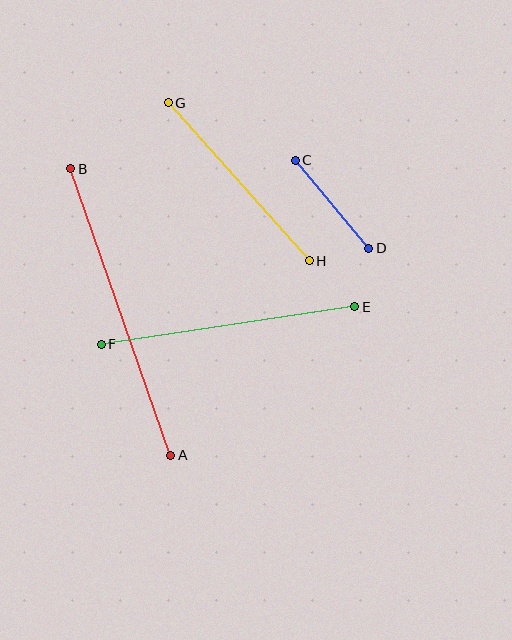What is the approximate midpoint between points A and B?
The midpoint is at approximately (121, 312) pixels.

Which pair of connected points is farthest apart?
Points A and B are farthest apart.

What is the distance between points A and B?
The distance is approximately 304 pixels.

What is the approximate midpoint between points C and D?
The midpoint is at approximately (332, 204) pixels.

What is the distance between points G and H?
The distance is approximately 211 pixels.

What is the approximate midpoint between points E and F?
The midpoint is at approximately (228, 325) pixels.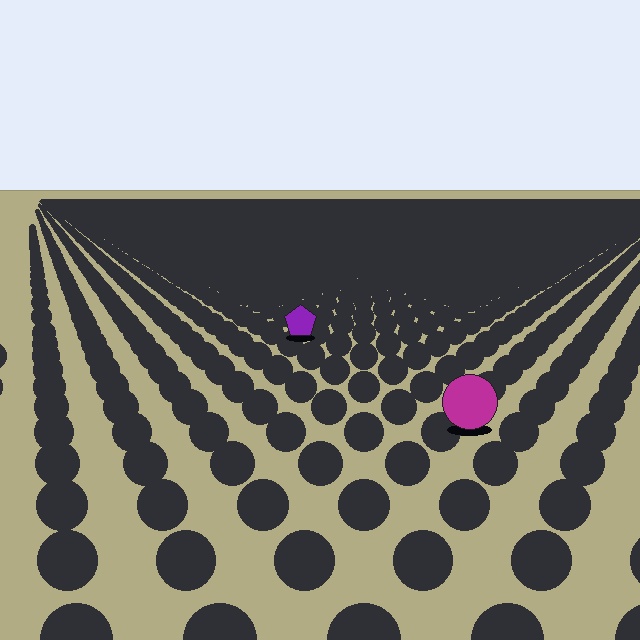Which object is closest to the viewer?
The magenta circle is closest. The texture marks near it are larger and more spread out.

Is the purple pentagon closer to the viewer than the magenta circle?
No. The magenta circle is closer — you can tell from the texture gradient: the ground texture is coarser near it.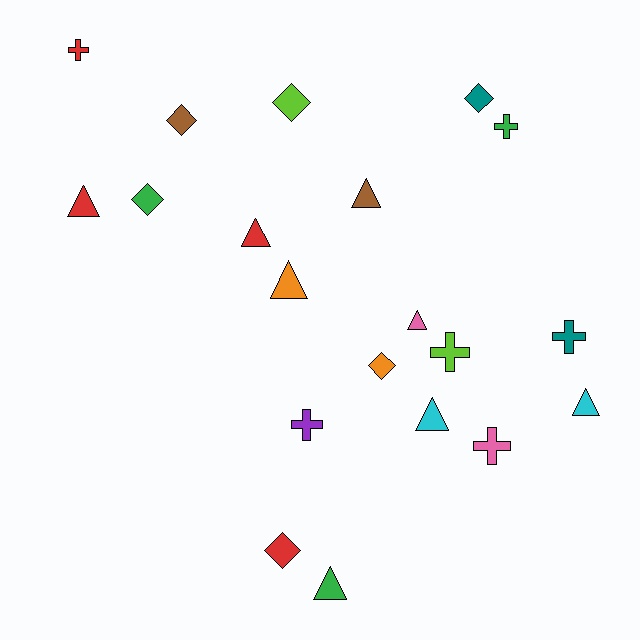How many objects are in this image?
There are 20 objects.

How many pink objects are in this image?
There are 2 pink objects.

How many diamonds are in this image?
There are 6 diamonds.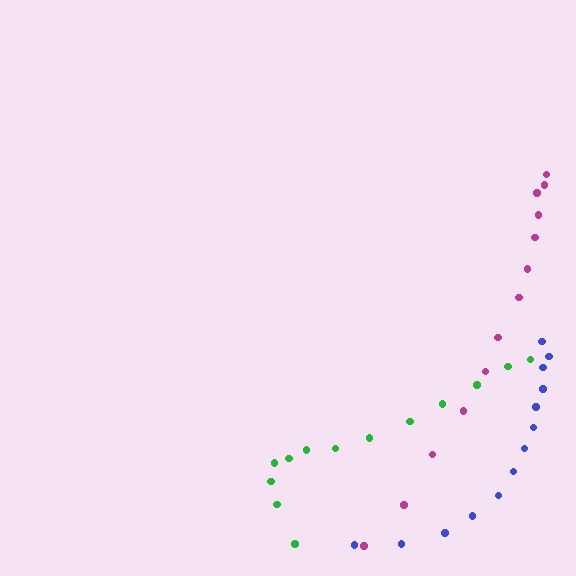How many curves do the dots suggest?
There are 3 distinct paths.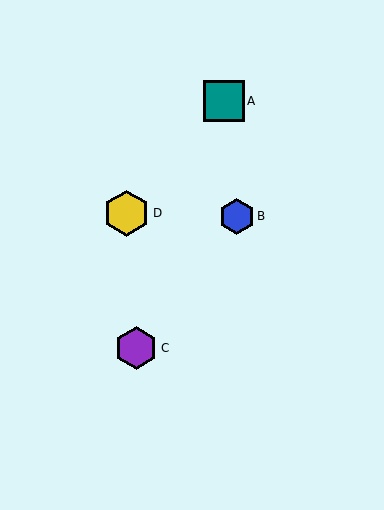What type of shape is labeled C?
Shape C is a purple hexagon.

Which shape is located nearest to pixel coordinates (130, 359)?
The purple hexagon (labeled C) at (136, 348) is nearest to that location.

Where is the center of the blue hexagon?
The center of the blue hexagon is at (237, 216).